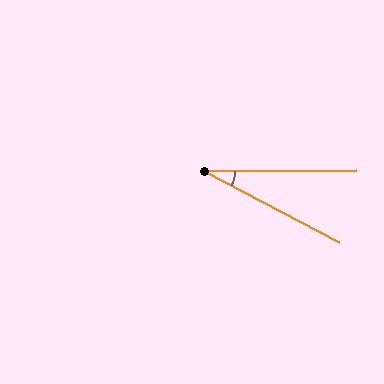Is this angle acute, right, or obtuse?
It is acute.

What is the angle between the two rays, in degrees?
Approximately 28 degrees.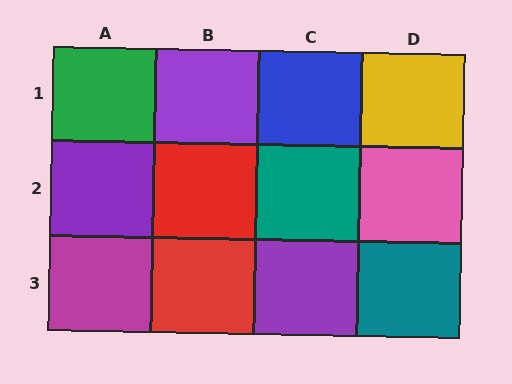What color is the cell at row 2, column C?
Teal.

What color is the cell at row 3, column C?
Purple.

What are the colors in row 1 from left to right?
Green, purple, blue, yellow.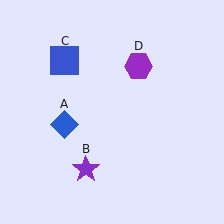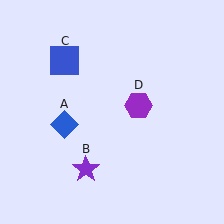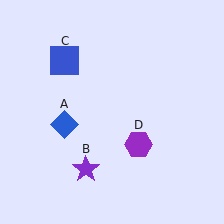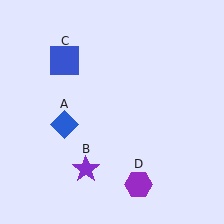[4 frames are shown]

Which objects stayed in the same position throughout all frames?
Blue diamond (object A) and purple star (object B) and blue square (object C) remained stationary.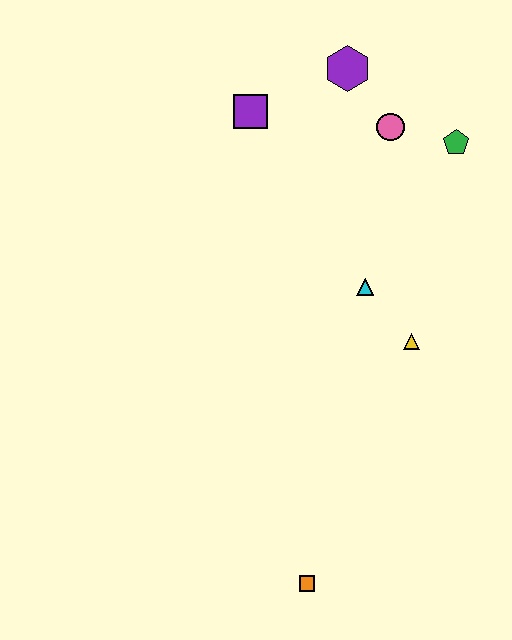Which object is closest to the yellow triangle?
The cyan triangle is closest to the yellow triangle.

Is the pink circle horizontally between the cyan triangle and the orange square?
No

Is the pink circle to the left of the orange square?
No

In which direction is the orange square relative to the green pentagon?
The orange square is below the green pentagon.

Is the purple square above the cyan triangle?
Yes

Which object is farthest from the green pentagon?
The orange square is farthest from the green pentagon.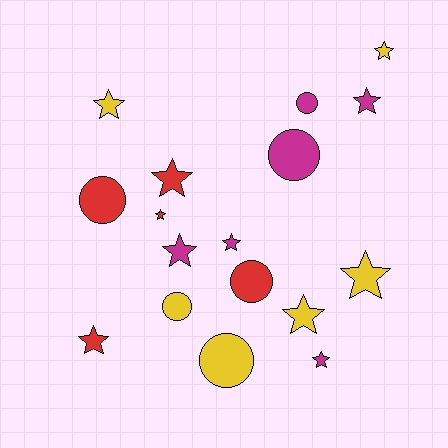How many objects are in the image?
There are 17 objects.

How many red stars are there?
There are 3 red stars.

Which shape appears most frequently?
Star, with 11 objects.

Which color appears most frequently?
Magenta, with 6 objects.